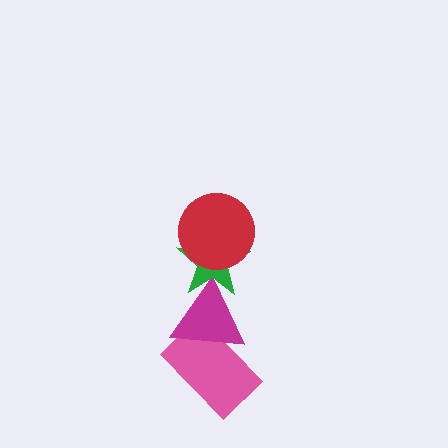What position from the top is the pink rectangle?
The pink rectangle is 4th from the top.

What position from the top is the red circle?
The red circle is 1st from the top.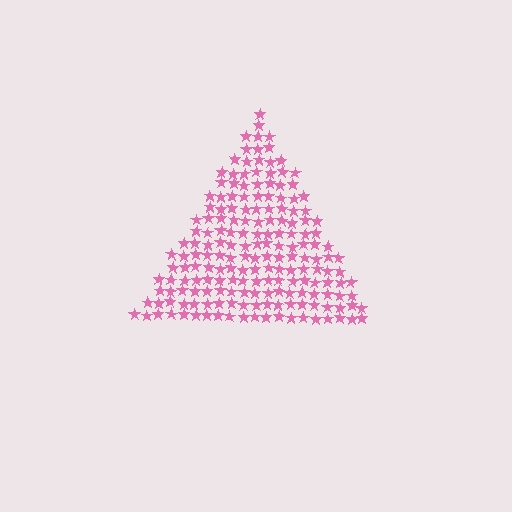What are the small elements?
The small elements are stars.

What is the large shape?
The large shape is a triangle.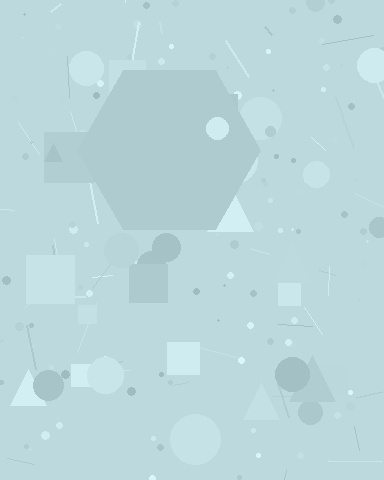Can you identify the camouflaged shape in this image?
The camouflaged shape is a hexagon.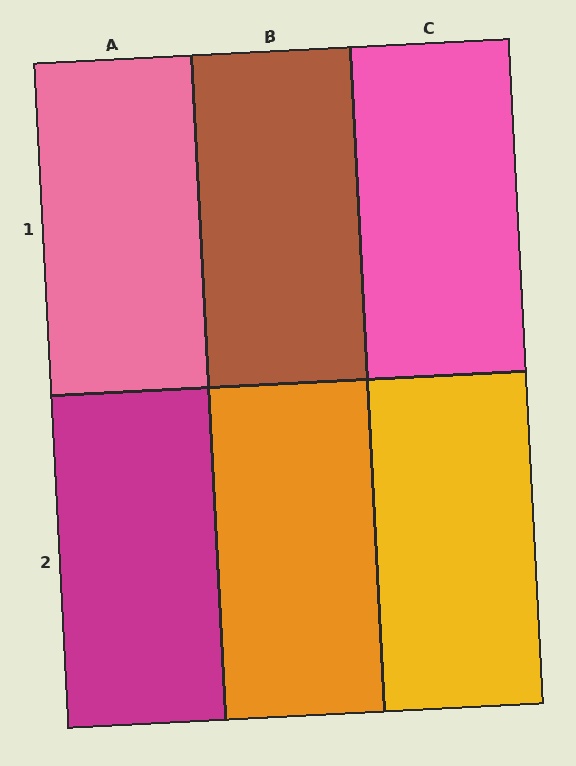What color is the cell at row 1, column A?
Pink.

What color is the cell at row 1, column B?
Brown.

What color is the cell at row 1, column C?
Pink.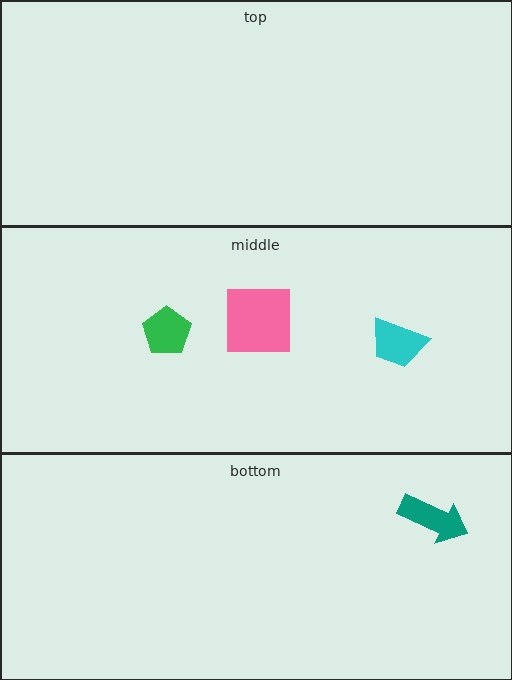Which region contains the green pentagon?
The middle region.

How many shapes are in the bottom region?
1.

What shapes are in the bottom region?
The teal arrow.